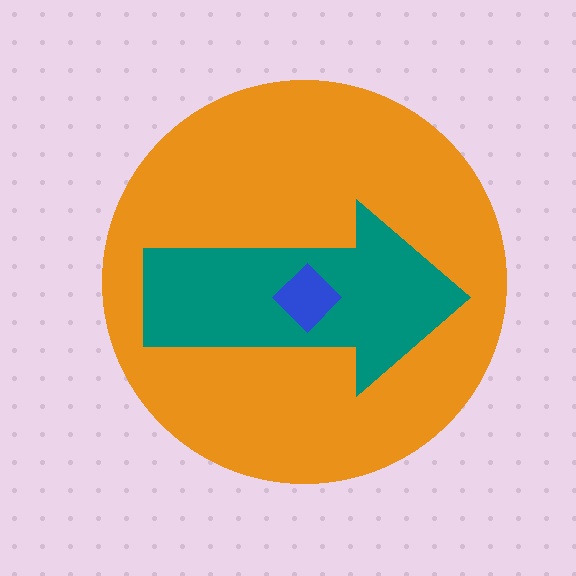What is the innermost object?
The blue diamond.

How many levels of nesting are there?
3.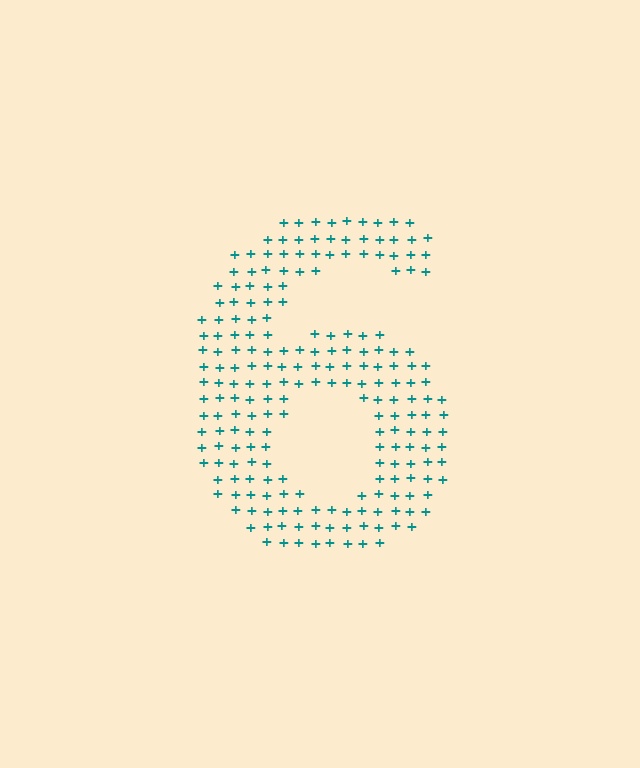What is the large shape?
The large shape is the digit 6.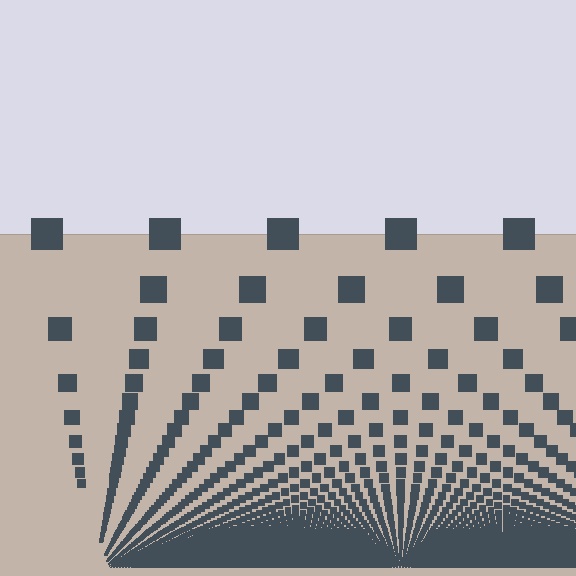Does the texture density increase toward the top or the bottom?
Density increases toward the bottom.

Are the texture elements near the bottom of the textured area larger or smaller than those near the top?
Smaller. The gradient is inverted — elements near the bottom are smaller and denser.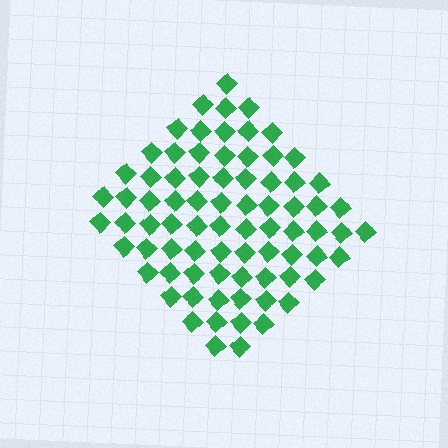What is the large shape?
The large shape is a diamond.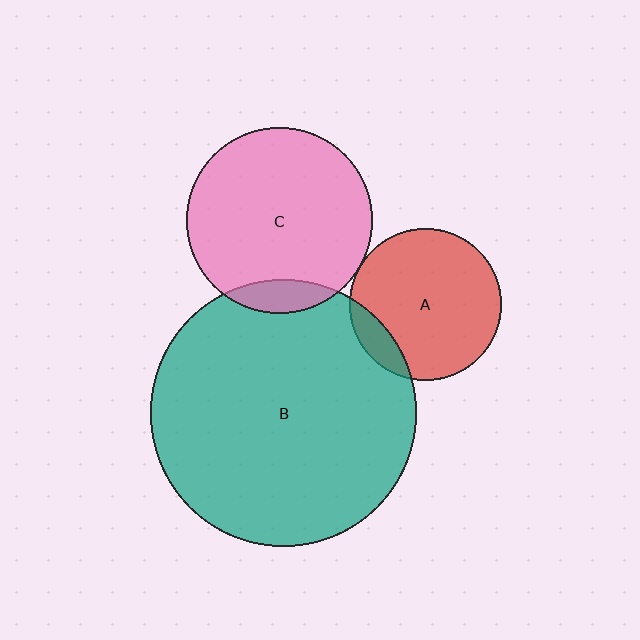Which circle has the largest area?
Circle B (teal).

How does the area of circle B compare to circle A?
Approximately 3.1 times.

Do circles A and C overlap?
Yes.